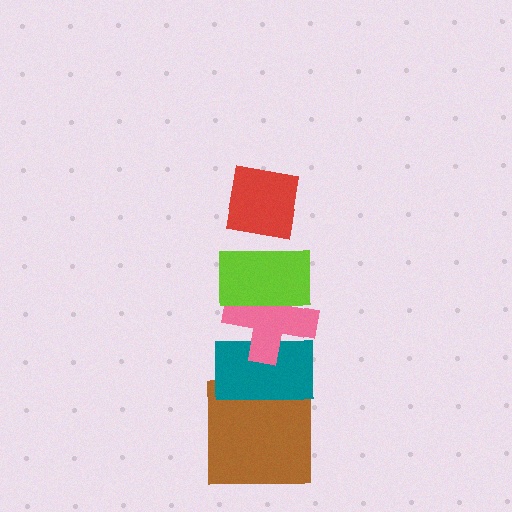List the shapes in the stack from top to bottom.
From top to bottom: the red square, the lime rectangle, the pink cross, the teal rectangle, the brown square.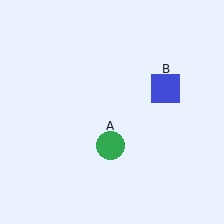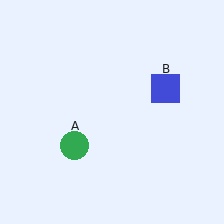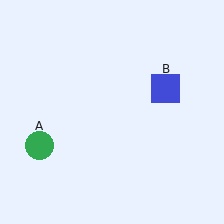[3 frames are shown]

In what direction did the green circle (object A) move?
The green circle (object A) moved left.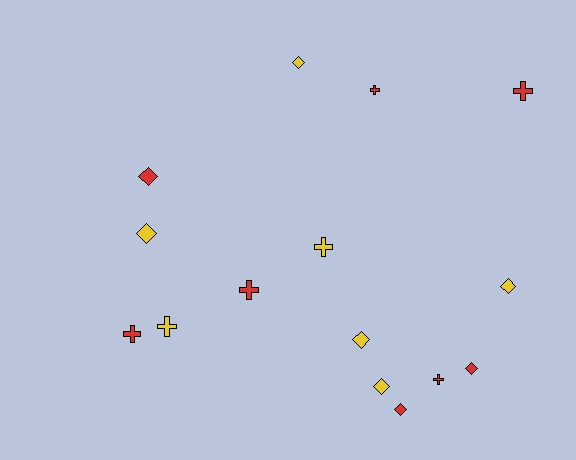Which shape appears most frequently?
Diamond, with 8 objects.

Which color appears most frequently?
Red, with 8 objects.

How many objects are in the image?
There are 15 objects.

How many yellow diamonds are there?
There are 5 yellow diamonds.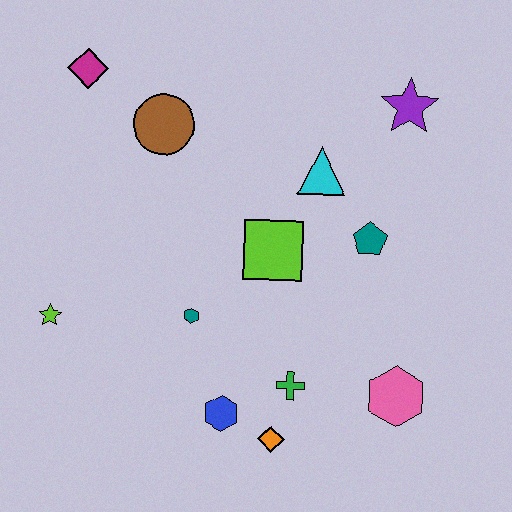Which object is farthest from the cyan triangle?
The lime star is farthest from the cyan triangle.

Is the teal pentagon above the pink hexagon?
Yes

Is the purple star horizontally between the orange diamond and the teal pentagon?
No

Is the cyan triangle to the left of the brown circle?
No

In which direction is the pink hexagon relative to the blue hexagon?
The pink hexagon is to the right of the blue hexagon.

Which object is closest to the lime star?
The teal hexagon is closest to the lime star.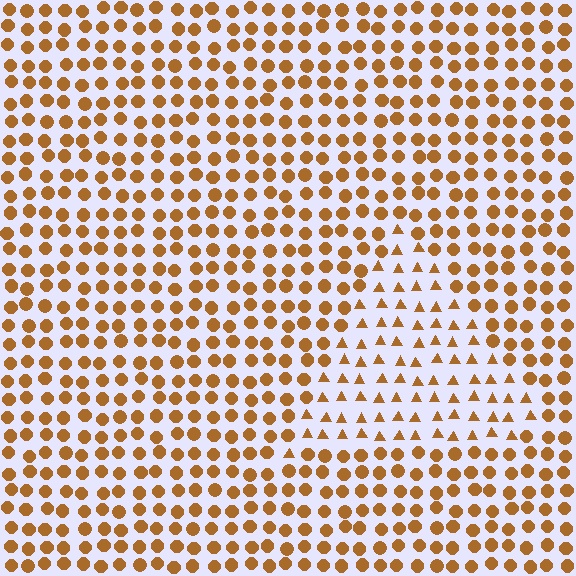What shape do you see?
I see a triangle.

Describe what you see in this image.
The image is filled with small brown elements arranged in a uniform grid. A triangle-shaped region contains triangles, while the surrounding area contains circles. The boundary is defined purely by the change in element shape.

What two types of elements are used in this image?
The image uses triangles inside the triangle region and circles outside it.